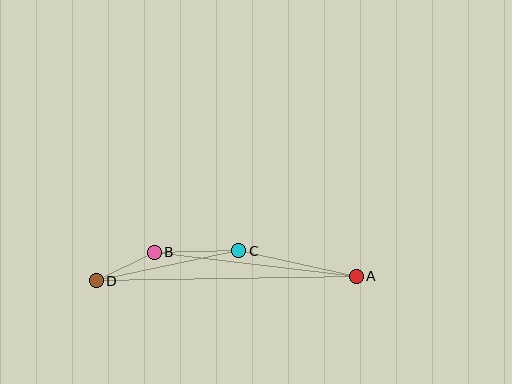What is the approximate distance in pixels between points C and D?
The distance between C and D is approximately 145 pixels.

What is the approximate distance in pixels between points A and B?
The distance between A and B is approximately 203 pixels.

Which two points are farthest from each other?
Points A and D are farthest from each other.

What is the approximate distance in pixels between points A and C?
The distance between A and C is approximately 121 pixels.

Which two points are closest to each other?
Points B and D are closest to each other.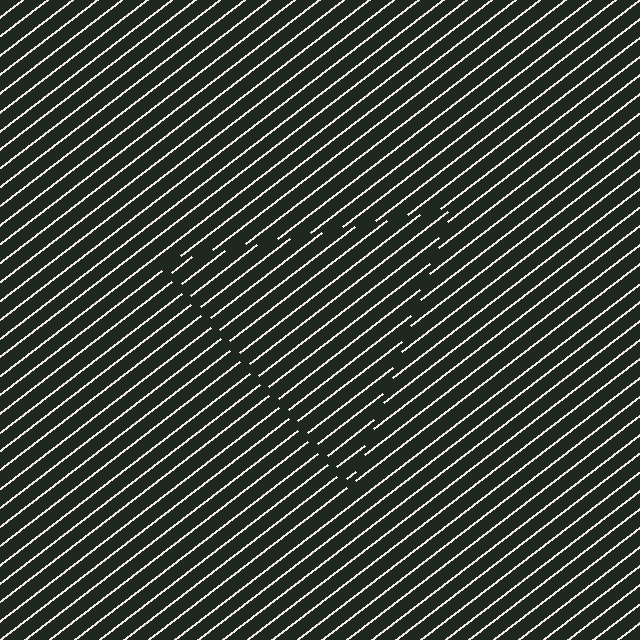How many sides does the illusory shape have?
3 sides — the line-ends trace a triangle.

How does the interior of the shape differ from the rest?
The interior of the shape contains the same grating, shifted by half a period — the contour is defined by the phase discontinuity where line-ends from the inner and outer gratings abut.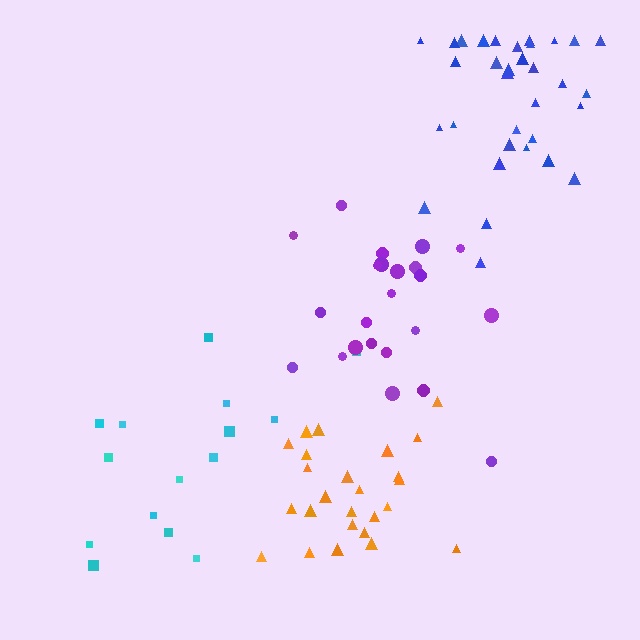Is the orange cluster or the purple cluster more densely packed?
Orange.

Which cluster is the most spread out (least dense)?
Cyan.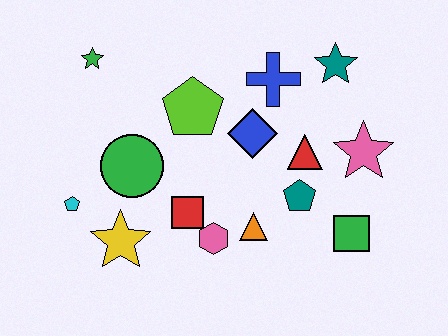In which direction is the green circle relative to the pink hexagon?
The green circle is to the left of the pink hexagon.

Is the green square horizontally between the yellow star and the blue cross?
No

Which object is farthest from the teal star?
The cyan pentagon is farthest from the teal star.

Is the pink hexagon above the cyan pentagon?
No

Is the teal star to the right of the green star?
Yes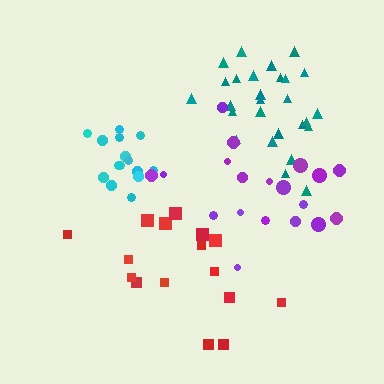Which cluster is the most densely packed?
Cyan.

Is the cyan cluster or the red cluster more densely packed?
Cyan.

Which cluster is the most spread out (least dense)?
Red.